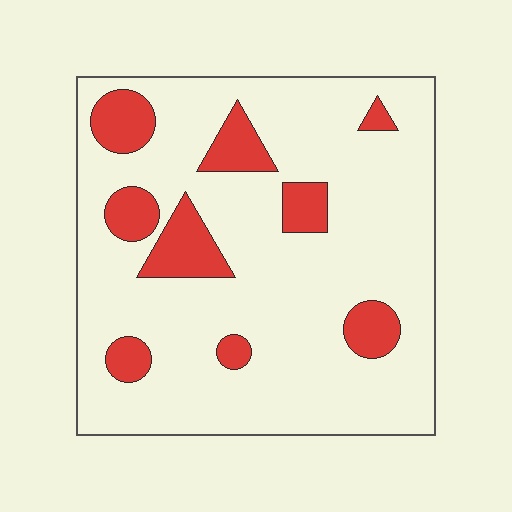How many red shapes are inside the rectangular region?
9.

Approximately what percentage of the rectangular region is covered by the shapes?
Approximately 15%.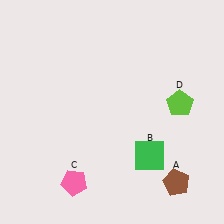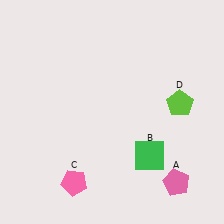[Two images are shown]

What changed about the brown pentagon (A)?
In Image 1, A is brown. In Image 2, it changed to pink.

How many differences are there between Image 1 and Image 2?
There is 1 difference between the two images.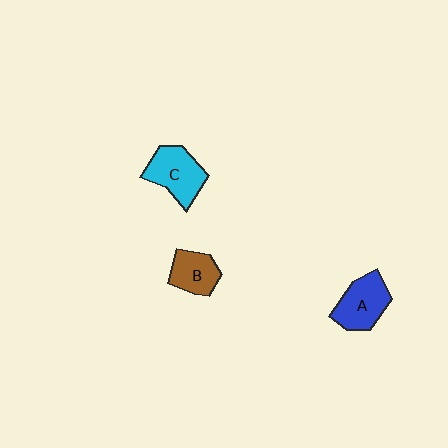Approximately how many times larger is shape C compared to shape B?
Approximately 1.4 times.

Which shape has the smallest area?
Shape B (brown).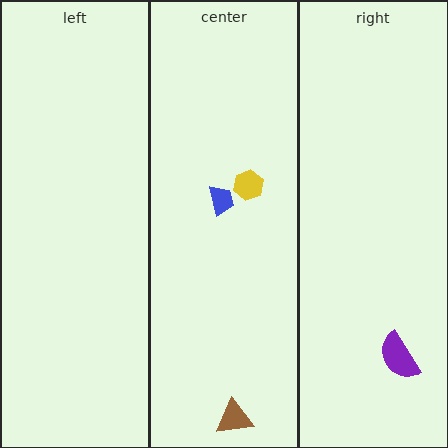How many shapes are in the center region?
3.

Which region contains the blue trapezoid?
The center region.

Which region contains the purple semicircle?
The right region.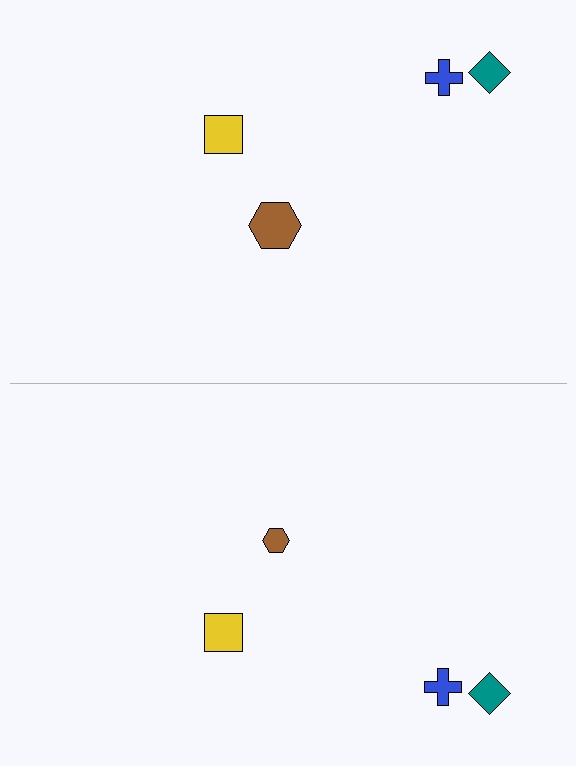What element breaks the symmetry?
The brown hexagon on the bottom side has a different size than its mirror counterpart.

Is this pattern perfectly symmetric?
No, the pattern is not perfectly symmetric. The brown hexagon on the bottom side has a different size than its mirror counterpart.